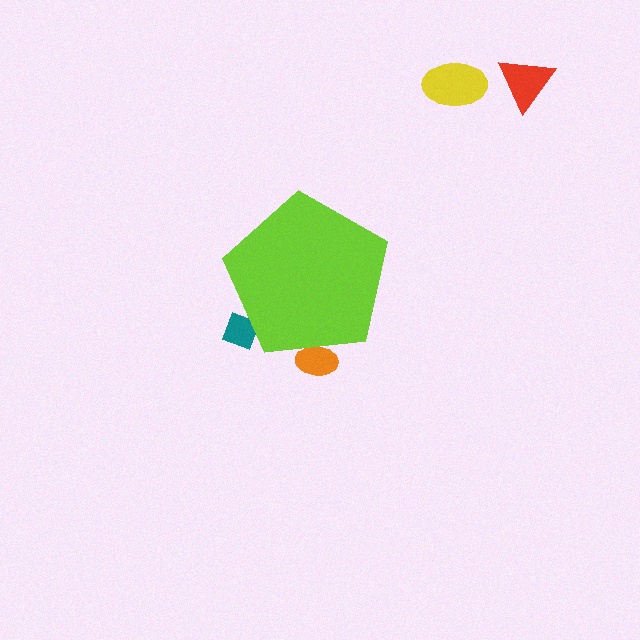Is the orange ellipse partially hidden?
Yes, the orange ellipse is partially hidden behind the lime pentagon.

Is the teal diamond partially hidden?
Yes, the teal diamond is partially hidden behind the lime pentagon.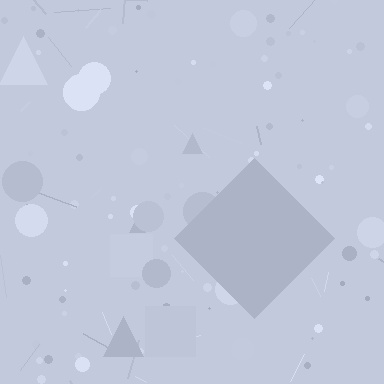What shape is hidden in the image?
A diamond is hidden in the image.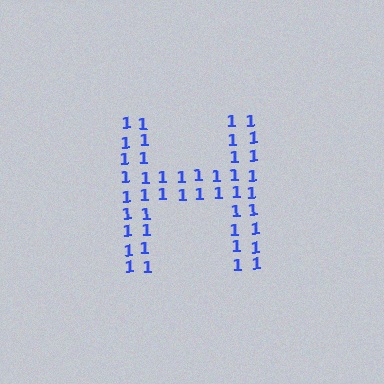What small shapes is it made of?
It is made of small digit 1's.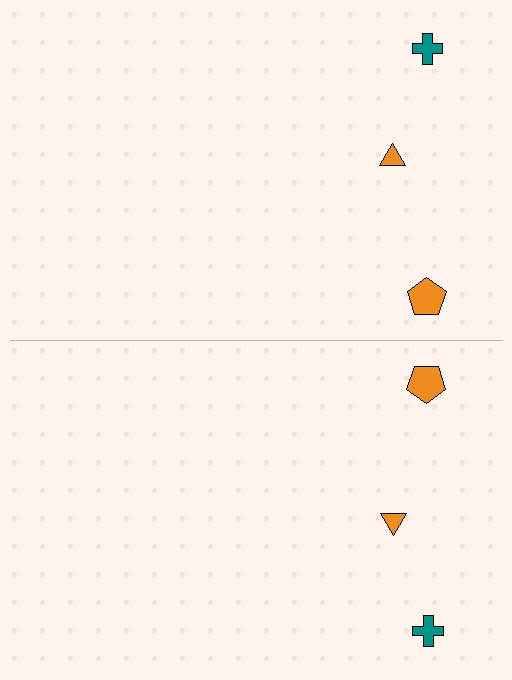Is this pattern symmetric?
Yes, this pattern has bilateral (reflection) symmetry.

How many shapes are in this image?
There are 6 shapes in this image.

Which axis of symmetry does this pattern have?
The pattern has a horizontal axis of symmetry running through the center of the image.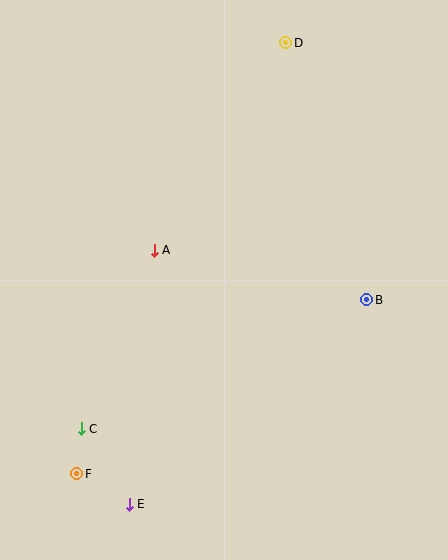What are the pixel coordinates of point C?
Point C is at (81, 429).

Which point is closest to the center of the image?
Point A at (154, 251) is closest to the center.